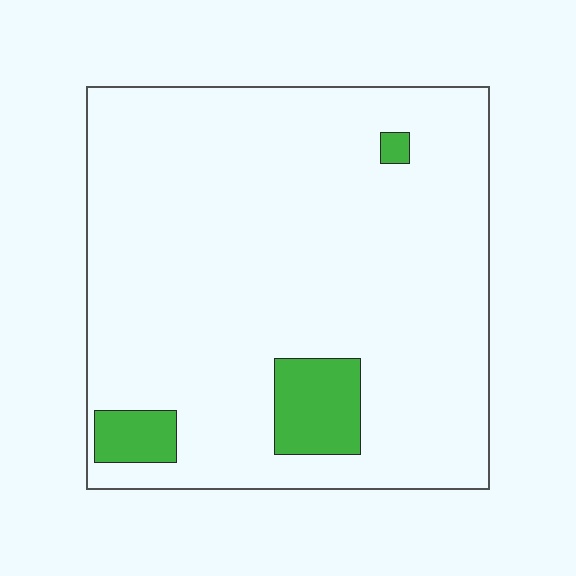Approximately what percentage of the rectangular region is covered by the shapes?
Approximately 10%.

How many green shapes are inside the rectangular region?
3.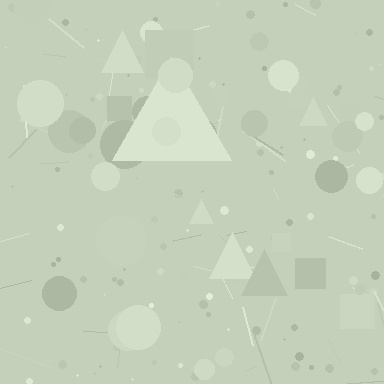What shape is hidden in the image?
A triangle is hidden in the image.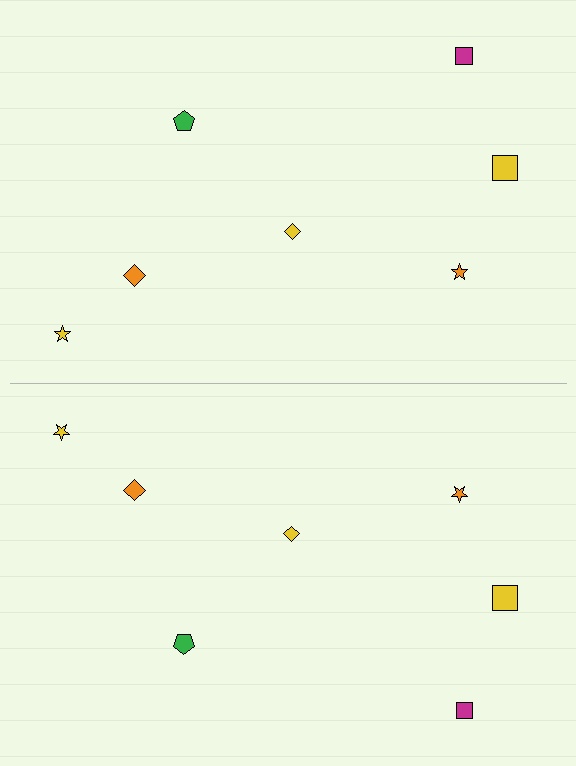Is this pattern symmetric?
Yes, this pattern has bilateral (reflection) symmetry.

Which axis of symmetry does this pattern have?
The pattern has a horizontal axis of symmetry running through the center of the image.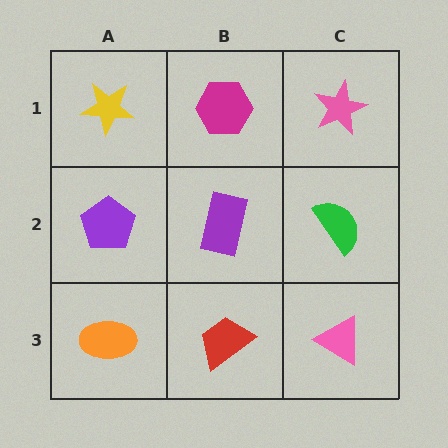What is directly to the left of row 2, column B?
A purple pentagon.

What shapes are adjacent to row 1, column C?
A green semicircle (row 2, column C), a magenta hexagon (row 1, column B).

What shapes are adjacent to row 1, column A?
A purple pentagon (row 2, column A), a magenta hexagon (row 1, column B).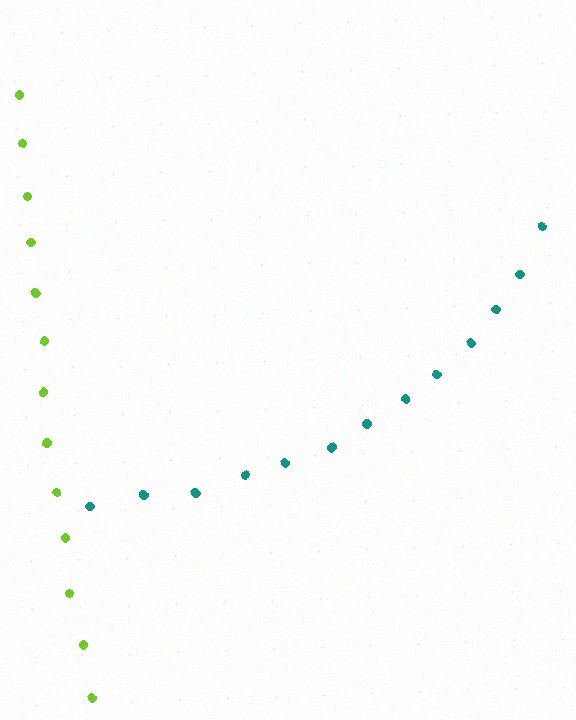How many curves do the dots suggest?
There are 2 distinct paths.